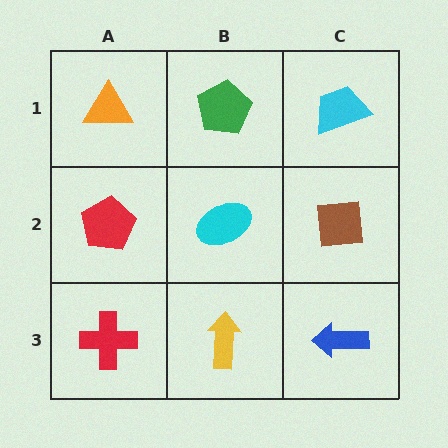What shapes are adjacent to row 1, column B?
A cyan ellipse (row 2, column B), an orange triangle (row 1, column A), a cyan trapezoid (row 1, column C).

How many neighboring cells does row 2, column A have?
3.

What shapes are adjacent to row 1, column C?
A brown square (row 2, column C), a green pentagon (row 1, column B).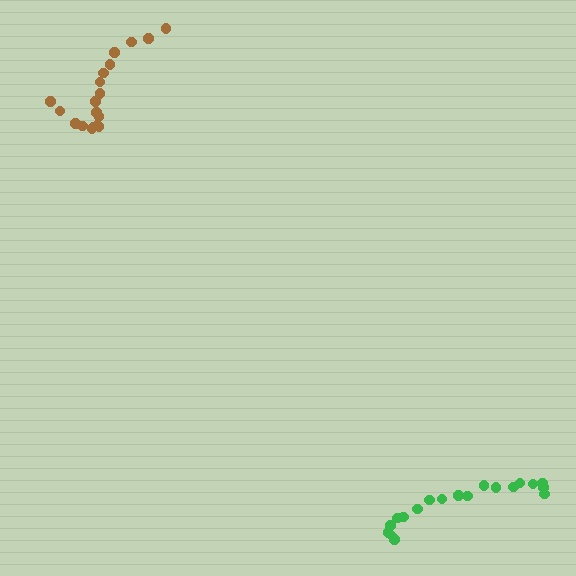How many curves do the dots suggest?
There are 2 distinct paths.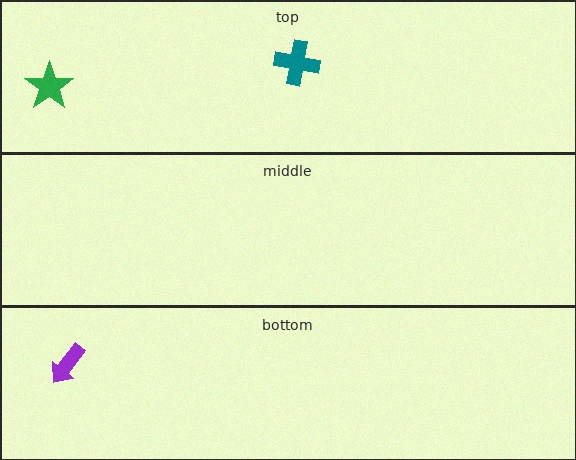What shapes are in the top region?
The green star, the teal cross.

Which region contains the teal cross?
The top region.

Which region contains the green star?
The top region.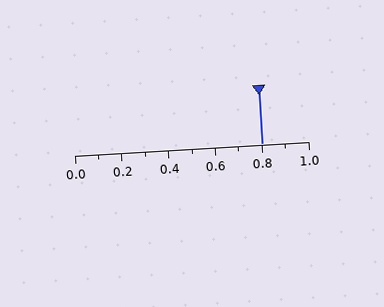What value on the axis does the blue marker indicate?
The marker indicates approximately 0.8.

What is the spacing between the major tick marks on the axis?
The major ticks are spaced 0.2 apart.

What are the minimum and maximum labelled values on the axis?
The axis runs from 0.0 to 1.0.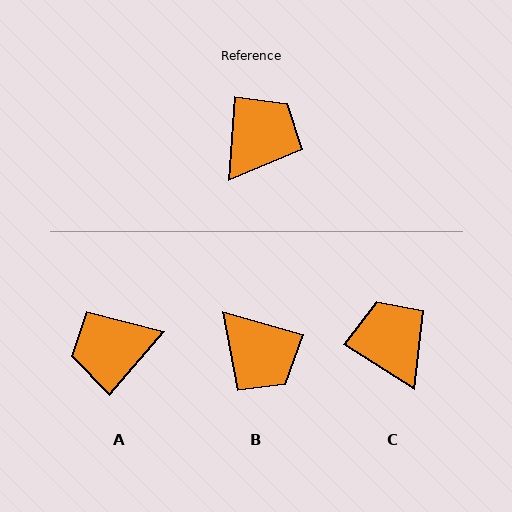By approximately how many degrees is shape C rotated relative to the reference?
Approximately 61 degrees counter-clockwise.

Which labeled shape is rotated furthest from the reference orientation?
A, about 143 degrees away.